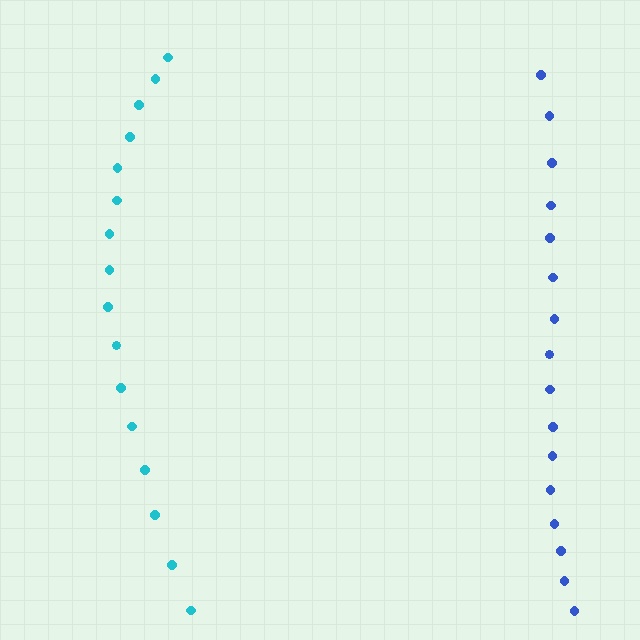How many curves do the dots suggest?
There are 2 distinct paths.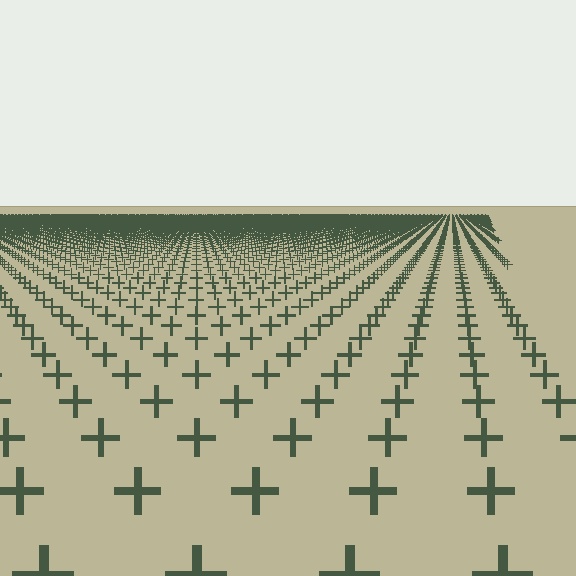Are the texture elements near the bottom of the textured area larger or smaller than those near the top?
Larger. Near the bottom, elements are closer to the viewer and appear at a bigger on-screen size.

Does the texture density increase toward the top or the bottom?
Density increases toward the top.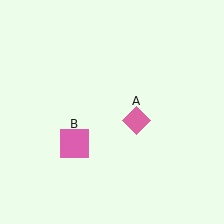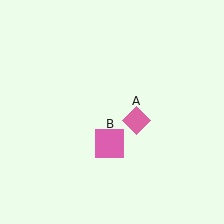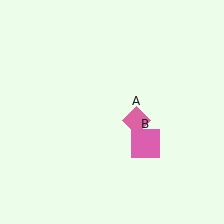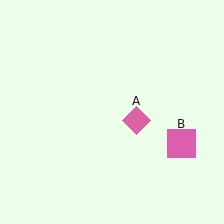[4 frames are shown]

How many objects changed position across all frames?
1 object changed position: pink square (object B).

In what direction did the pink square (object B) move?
The pink square (object B) moved right.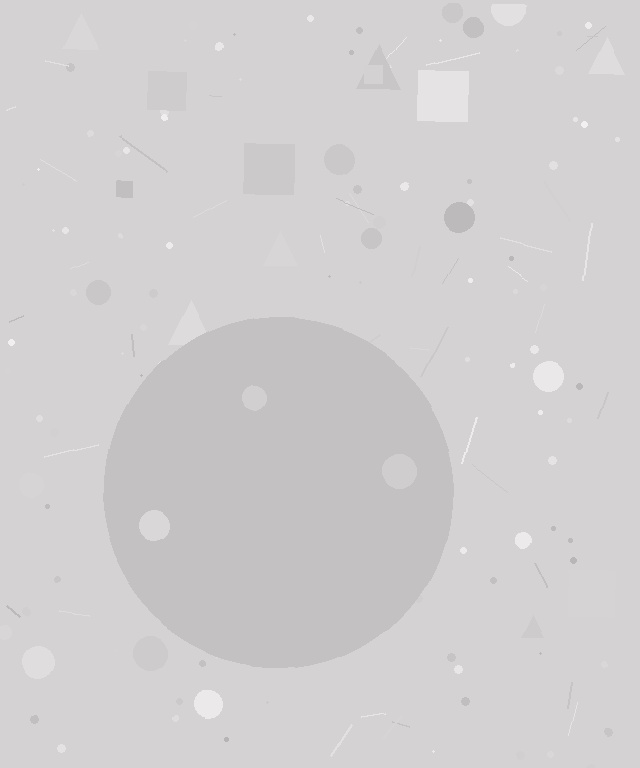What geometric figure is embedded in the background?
A circle is embedded in the background.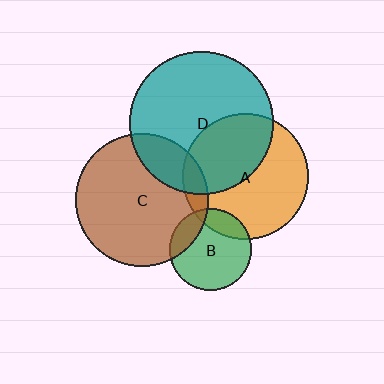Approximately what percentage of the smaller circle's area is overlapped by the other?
Approximately 20%.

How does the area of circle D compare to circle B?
Approximately 3.1 times.